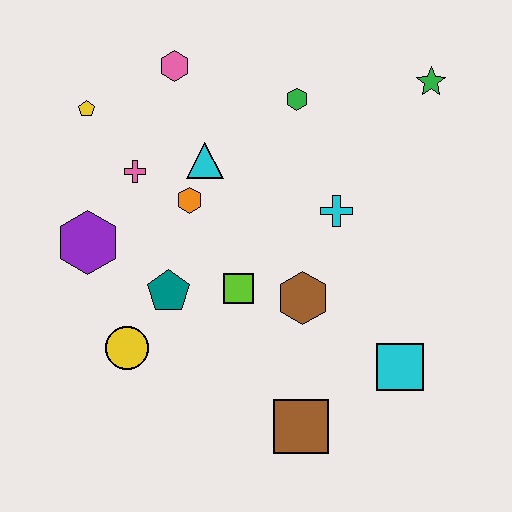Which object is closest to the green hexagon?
The cyan triangle is closest to the green hexagon.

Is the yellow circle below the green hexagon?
Yes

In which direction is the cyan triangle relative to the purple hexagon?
The cyan triangle is to the right of the purple hexagon.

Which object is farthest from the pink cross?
The cyan square is farthest from the pink cross.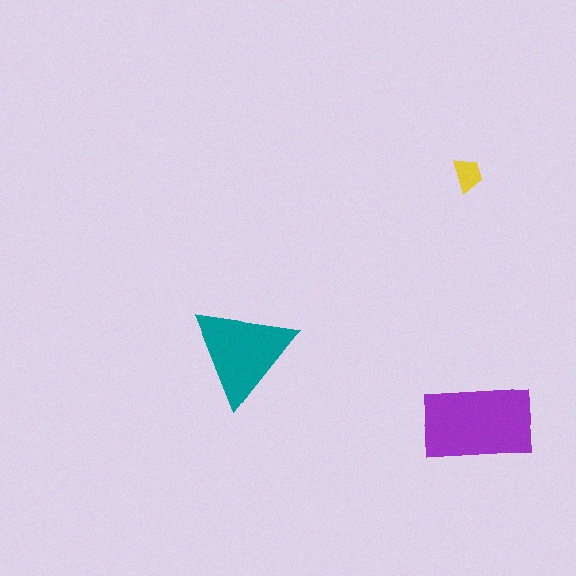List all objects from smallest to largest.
The yellow trapezoid, the teal triangle, the purple rectangle.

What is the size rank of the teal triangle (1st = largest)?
2nd.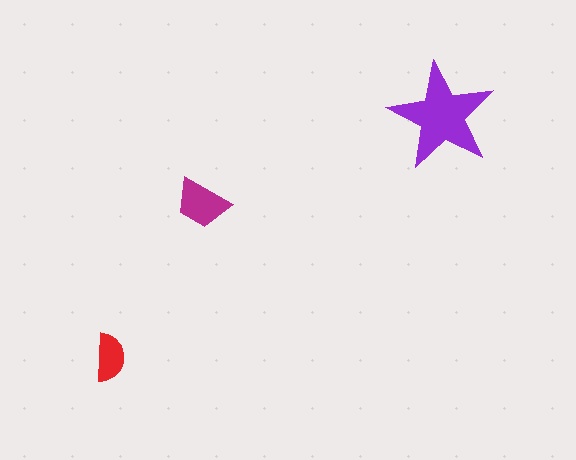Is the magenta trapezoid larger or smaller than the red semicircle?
Larger.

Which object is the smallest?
The red semicircle.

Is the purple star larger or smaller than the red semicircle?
Larger.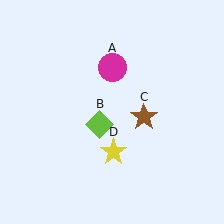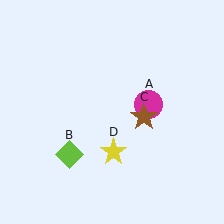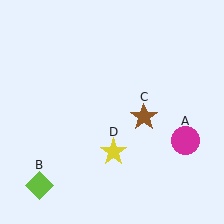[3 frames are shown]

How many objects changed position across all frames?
2 objects changed position: magenta circle (object A), lime diamond (object B).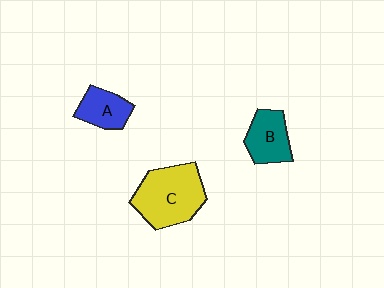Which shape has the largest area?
Shape C (yellow).